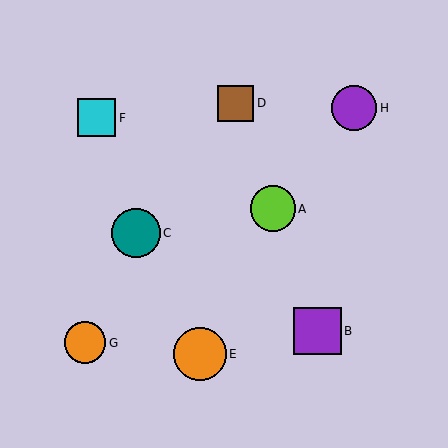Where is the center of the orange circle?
The center of the orange circle is at (85, 343).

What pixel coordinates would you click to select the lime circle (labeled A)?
Click at (273, 209) to select the lime circle A.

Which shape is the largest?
The orange circle (labeled E) is the largest.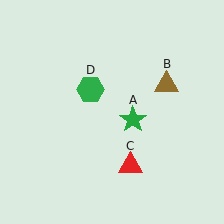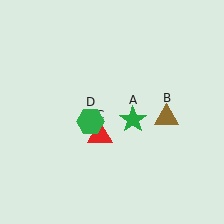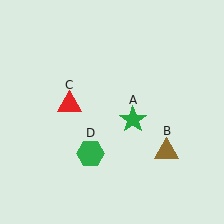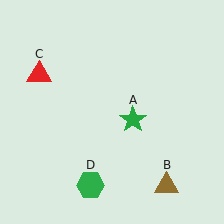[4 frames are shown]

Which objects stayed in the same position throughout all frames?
Green star (object A) remained stationary.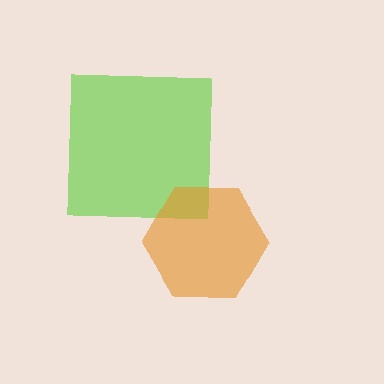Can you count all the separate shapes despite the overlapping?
Yes, there are 2 separate shapes.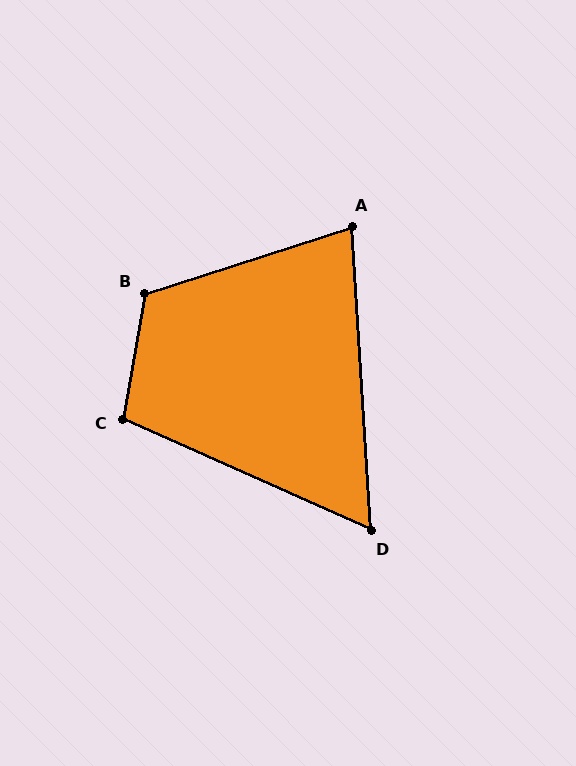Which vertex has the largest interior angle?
B, at approximately 118 degrees.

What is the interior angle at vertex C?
Approximately 104 degrees (obtuse).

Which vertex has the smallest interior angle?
D, at approximately 62 degrees.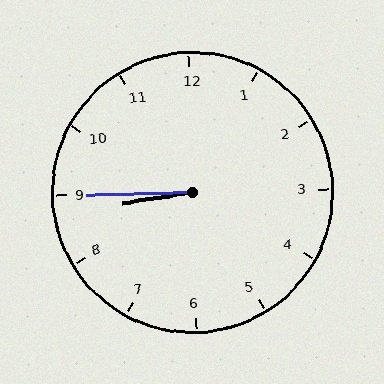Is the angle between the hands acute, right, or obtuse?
It is acute.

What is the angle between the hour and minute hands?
Approximately 8 degrees.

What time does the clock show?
8:45.